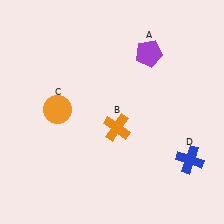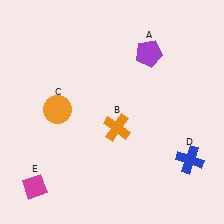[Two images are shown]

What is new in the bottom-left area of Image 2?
A magenta diamond (E) was added in the bottom-left area of Image 2.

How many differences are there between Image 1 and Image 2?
There is 1 difference between the two images.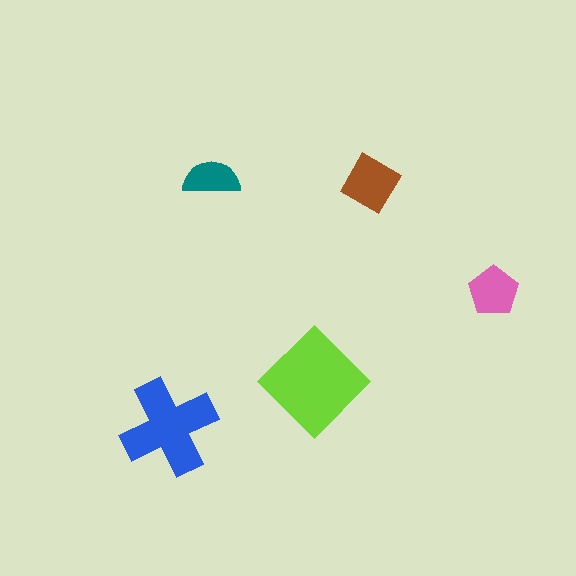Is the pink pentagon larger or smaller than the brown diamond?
Smaller.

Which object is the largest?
The lime diamond.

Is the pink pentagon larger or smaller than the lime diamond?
Smaller.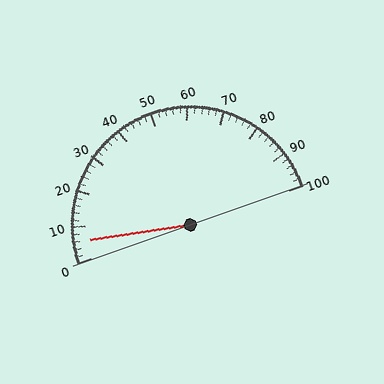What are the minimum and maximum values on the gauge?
The gauge ranges from 0 to 100.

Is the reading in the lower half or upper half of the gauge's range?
The reading is in the lower half of the range (0 to 100).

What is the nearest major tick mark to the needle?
The nearest major tick mark is 10.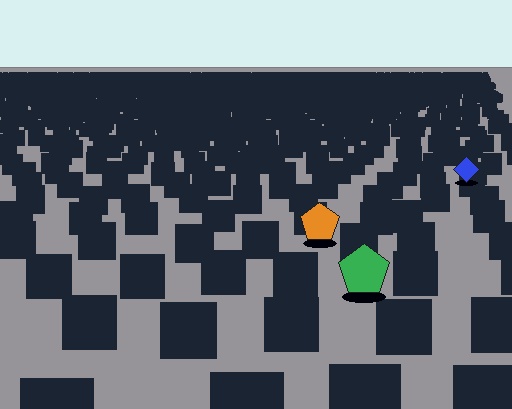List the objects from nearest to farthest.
From nearest to farthest: the green pentagon, the orange pentagon, the blue diamond.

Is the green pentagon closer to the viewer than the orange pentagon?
Yes. The green pentagon is closer — you can tell from the texture gradient: the ground texture is coarser near it.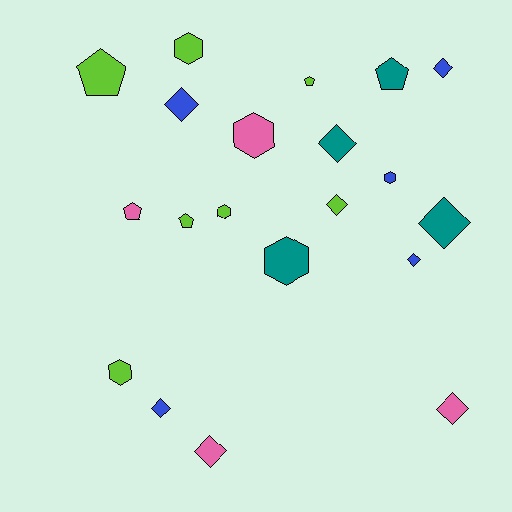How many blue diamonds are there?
There are 4 blue diamonds.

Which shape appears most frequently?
Diamond, with 9 objects.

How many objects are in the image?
There are 20 objects.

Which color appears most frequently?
Lime, with 7 objects.